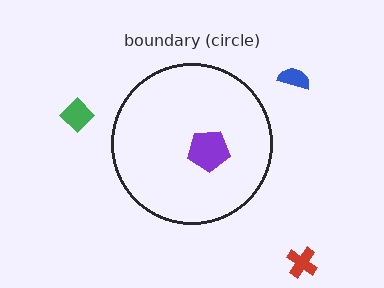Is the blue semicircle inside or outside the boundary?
Outside.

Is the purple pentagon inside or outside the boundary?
Inside.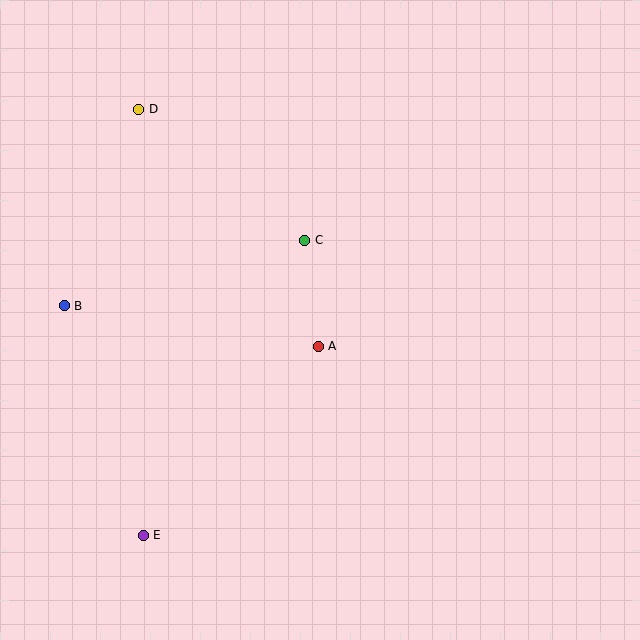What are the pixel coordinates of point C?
Point C is at (305, 240).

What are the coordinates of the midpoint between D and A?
The midpoint between D and A is at (229, 228).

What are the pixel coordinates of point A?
Point A is at (318, 346).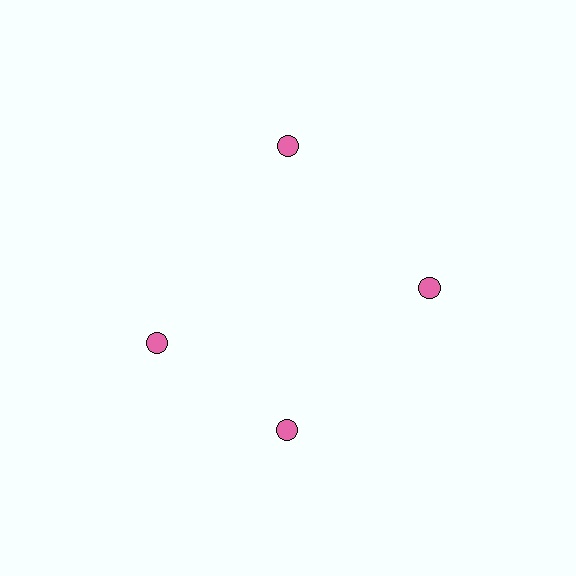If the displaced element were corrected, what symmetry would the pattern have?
It would have 4-fold rotational symmetry — the pattern would map onto itself every 90 degrees.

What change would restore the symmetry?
The symmetry would be restored by rotating it back into even spacing with its neighbors so that all 4 circles sit at equal angles and equal distance from the center.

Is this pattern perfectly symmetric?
No. The 4 pink circles are arranged in a ring, but one element near the 9 o'clock position is rotated out of alignment along the ring, breaking the 4-fold rotational symmetry.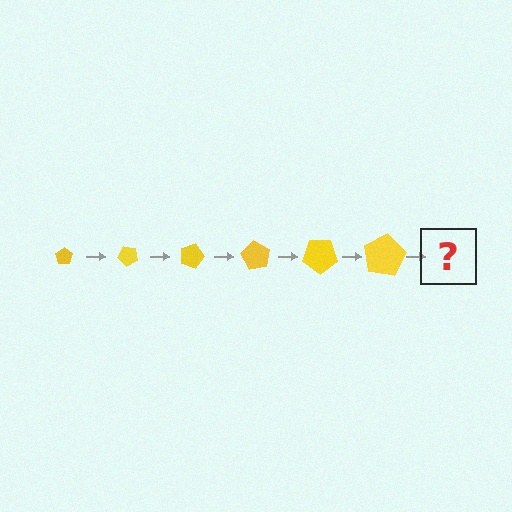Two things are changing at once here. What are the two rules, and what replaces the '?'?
The two rules are that the pentagon grows larger each step and it rotates 45 degrees each step. The '?' should be a pentagon, larger than the previous one and rotated 270 degrees from the start.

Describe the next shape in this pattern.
It should be a pentagon, larger than the previous one and rotated 270 degrees from the start.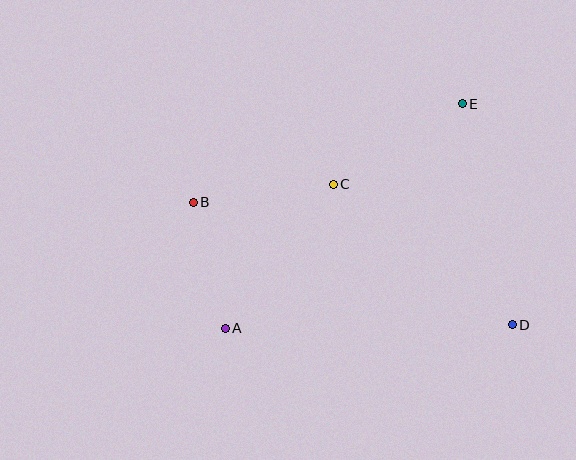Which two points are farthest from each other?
Points B and D are farthest from each other.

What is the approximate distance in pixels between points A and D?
The distance between A and D is approximately 287 pixels.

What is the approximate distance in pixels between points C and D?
The distance between C and D is approximately 228 pixels.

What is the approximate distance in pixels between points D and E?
The distance between D and E is approximately 226 pixels.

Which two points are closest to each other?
Points A and B are closest to each other.